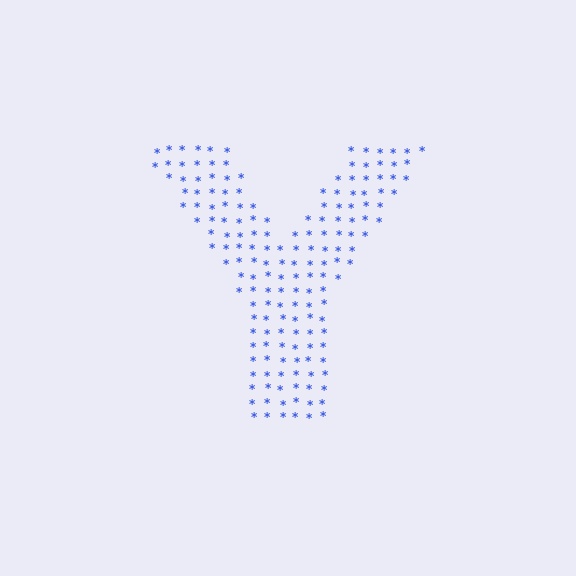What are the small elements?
The small elements are asterisks.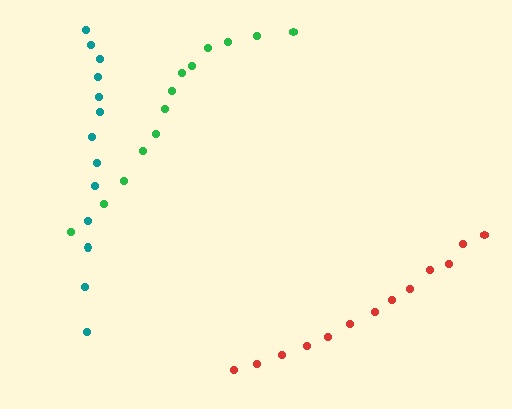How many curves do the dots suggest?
There are 3 distinct paths.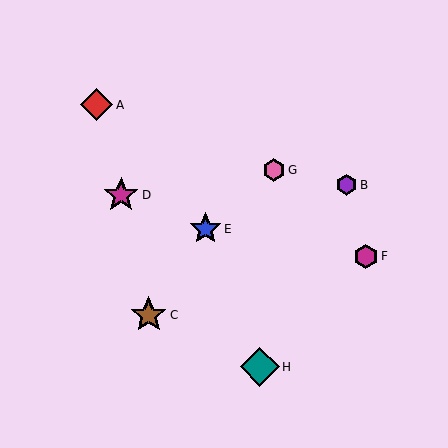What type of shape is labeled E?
Shape E is a blue star.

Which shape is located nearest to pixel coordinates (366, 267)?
The magenta hexagon (labeled F) at (366, 256) is nearest to that location.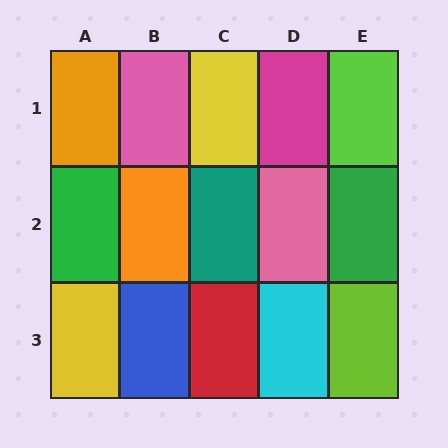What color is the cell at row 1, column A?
Orange.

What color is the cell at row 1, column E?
Lime.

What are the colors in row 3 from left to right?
Yellow, blue, red, cyan, lime.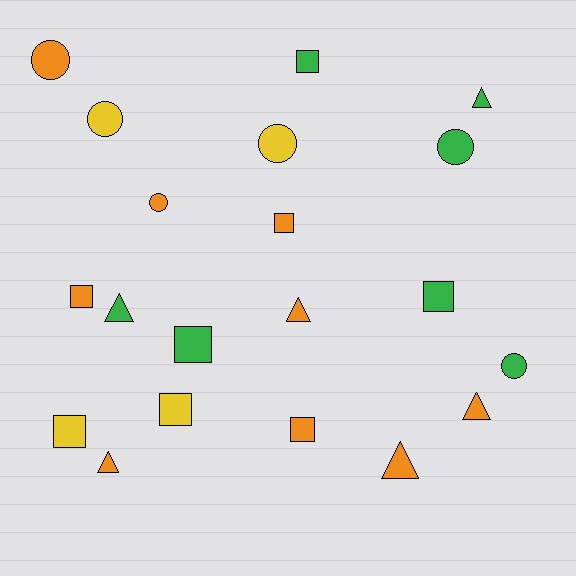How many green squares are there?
There are 3 green squares.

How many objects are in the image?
There are 20 objects.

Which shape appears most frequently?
Square, with 8 objects.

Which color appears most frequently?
Orange, with 9 objects.